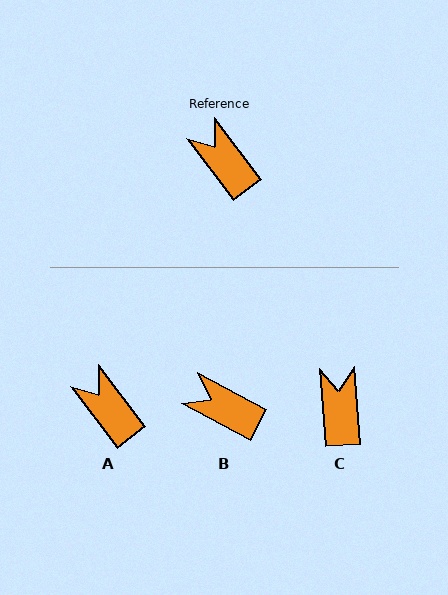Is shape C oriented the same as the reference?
No, it is off by about 33 degrees.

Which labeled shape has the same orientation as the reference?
A.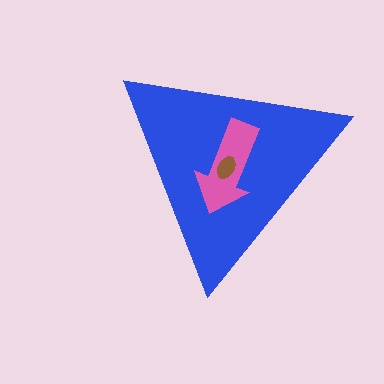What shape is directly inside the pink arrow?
The brown ellipse.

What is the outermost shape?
The blue triangle.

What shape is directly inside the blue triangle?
The pink arrow.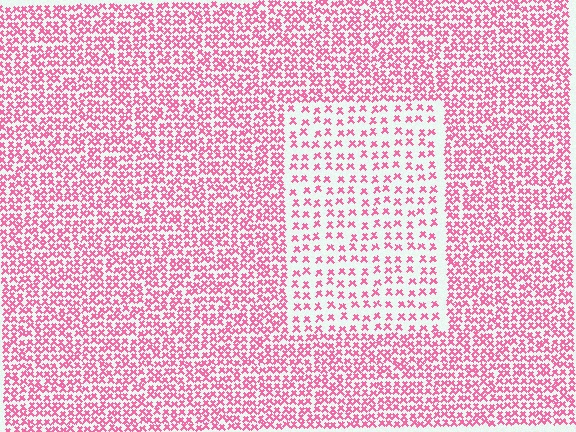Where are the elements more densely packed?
The elements are more densely packed outside the rectangle boundary.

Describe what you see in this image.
The image contains small pink elements arranged at two different densities. A rectangle-shaped region is visible where the elements are less densely packed than the surrounding area.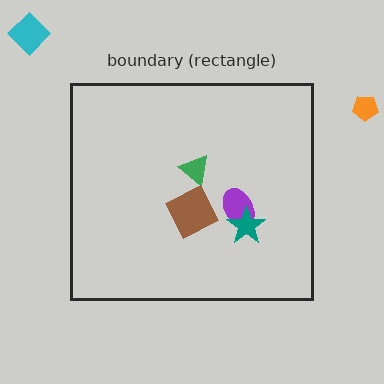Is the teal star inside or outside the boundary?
Inside.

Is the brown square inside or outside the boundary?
Inside.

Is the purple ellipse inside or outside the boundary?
Inside.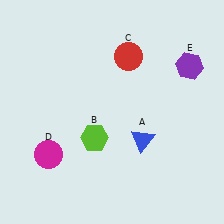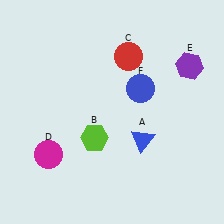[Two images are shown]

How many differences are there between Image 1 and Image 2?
There is 1 difference between the two images.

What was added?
A blue circle (F) was added in Image 2.